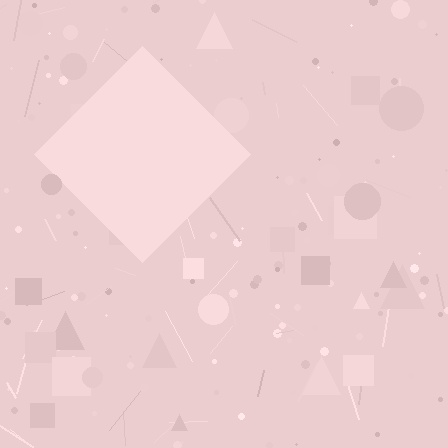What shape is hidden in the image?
A diamond is hidden in the image.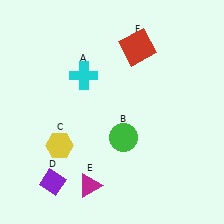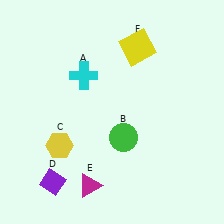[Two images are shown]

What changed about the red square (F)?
In Image 1, F is red. In Image 2, it changed to yellow.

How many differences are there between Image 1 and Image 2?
There is 1 difference between the two images.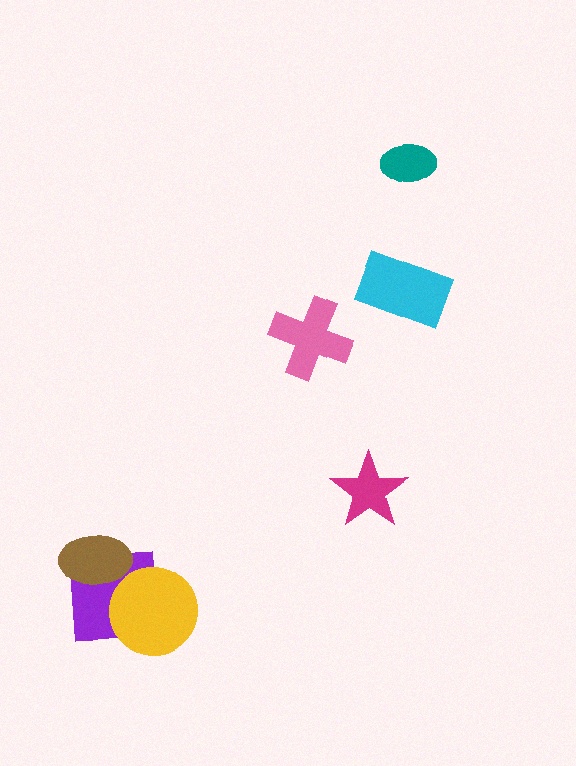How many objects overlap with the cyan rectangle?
0 objects overlap with the cyan rectangle.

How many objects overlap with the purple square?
2 objects overlap with the purple square.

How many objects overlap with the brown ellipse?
1 object overlaps with the brown ellipse.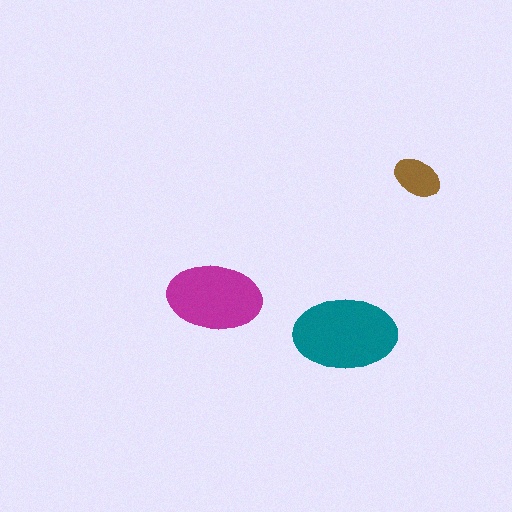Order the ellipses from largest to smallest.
the teal one, the magenta one, the brown one.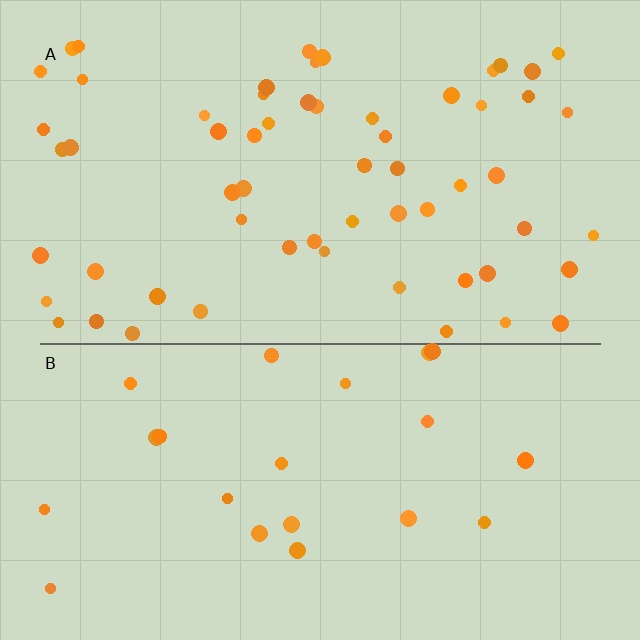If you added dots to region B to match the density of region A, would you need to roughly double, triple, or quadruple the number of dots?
Approximately triple.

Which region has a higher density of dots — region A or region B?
A (the top).